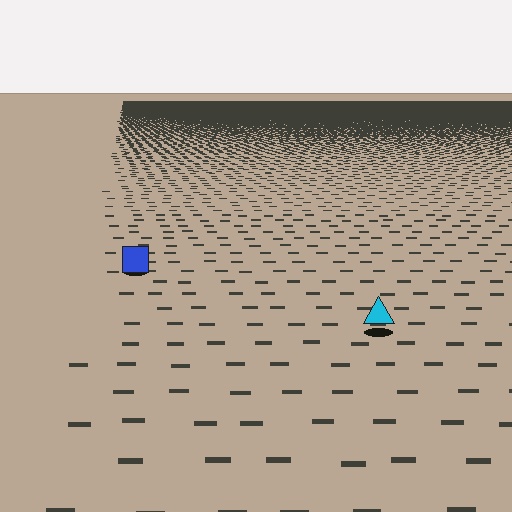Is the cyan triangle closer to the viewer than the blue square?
Yes. The cyan triangle is closer — you can tell from the texture gradient: the ground texture is coarser near it.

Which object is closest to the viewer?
The cyan triangle is closest. The texture marks near it are larger and more spread out.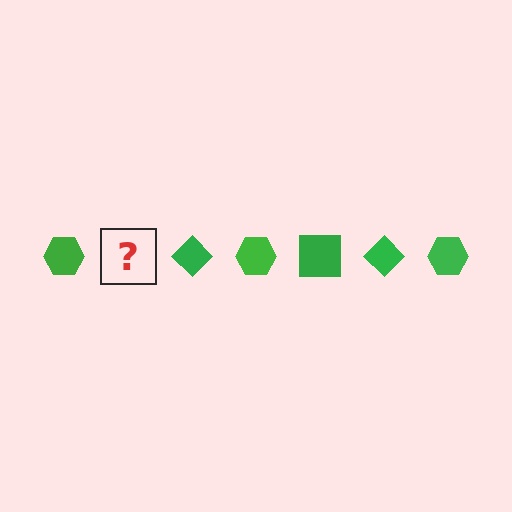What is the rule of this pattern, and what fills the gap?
The rule is that the pattern cycles through hexagon, square, diamond shapes in green. The gap should be filled with a green square.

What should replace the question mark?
The question mark should be replaced with a green square.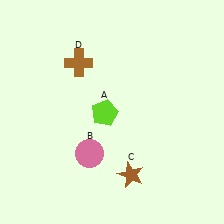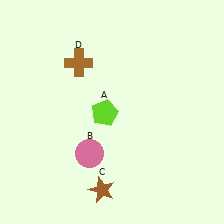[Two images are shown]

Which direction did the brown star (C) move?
The brown star (C) moved left.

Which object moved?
The brown star (C) moved left.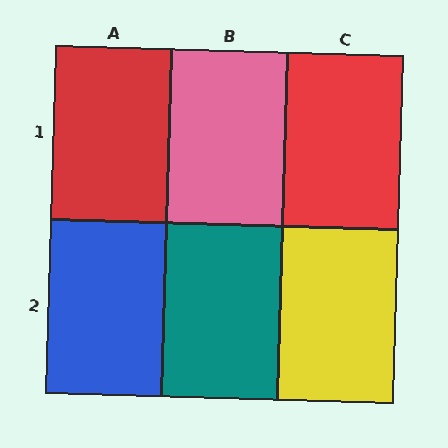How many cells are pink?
1 cell is pink.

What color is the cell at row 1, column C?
Red.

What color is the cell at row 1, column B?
Pink.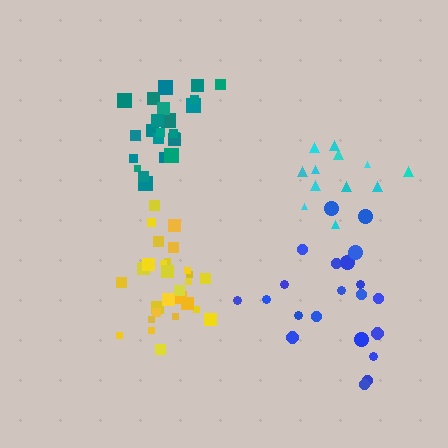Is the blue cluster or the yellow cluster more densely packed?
Yellow.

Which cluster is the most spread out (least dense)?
Blue.